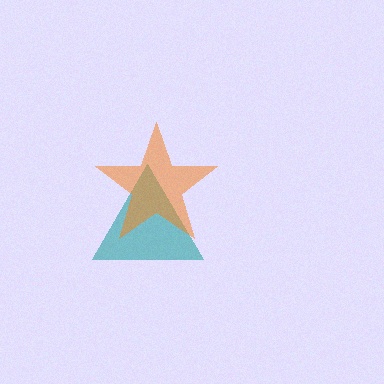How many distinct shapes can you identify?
There are 2 distinct shapes: a teal triangle, an orange star.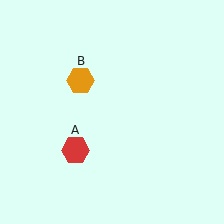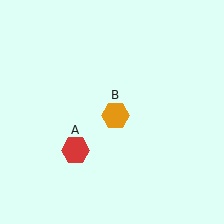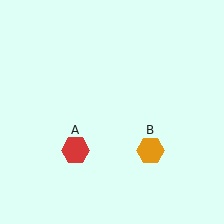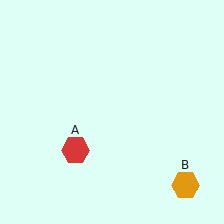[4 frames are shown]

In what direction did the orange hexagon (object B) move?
The orange hexagon (object B) moved down and to the right.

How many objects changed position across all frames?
1 object changed position: orange hexagon (object B).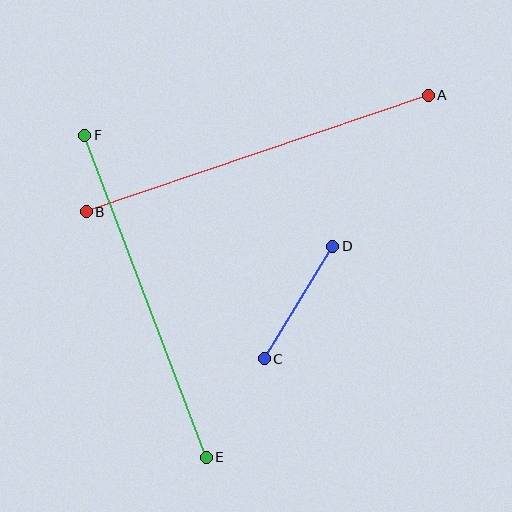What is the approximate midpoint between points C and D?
The midpoint is at approximately (299, 303) pixels.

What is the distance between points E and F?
The distance is approximately 344 pixels.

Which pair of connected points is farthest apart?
Points A and B are farthest apart.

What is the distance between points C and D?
The distance is approximately 132 pixels.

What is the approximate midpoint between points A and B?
The midpoint is at approximately (257, 154) pixels.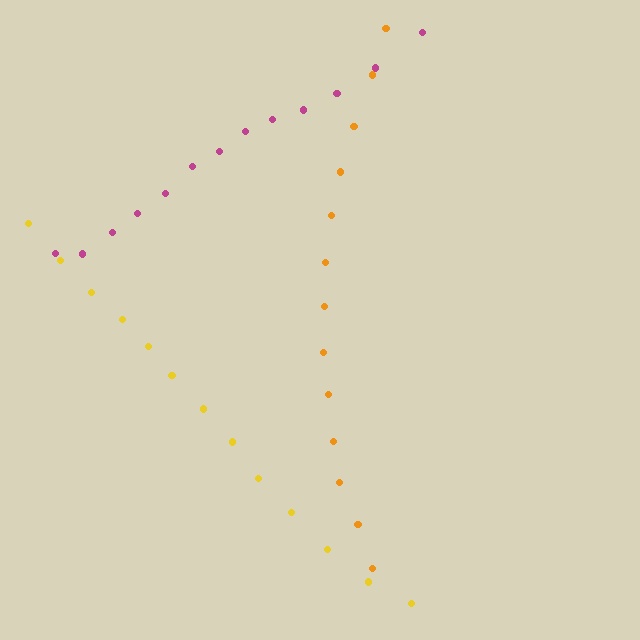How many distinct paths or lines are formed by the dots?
There are 3 distinct paths.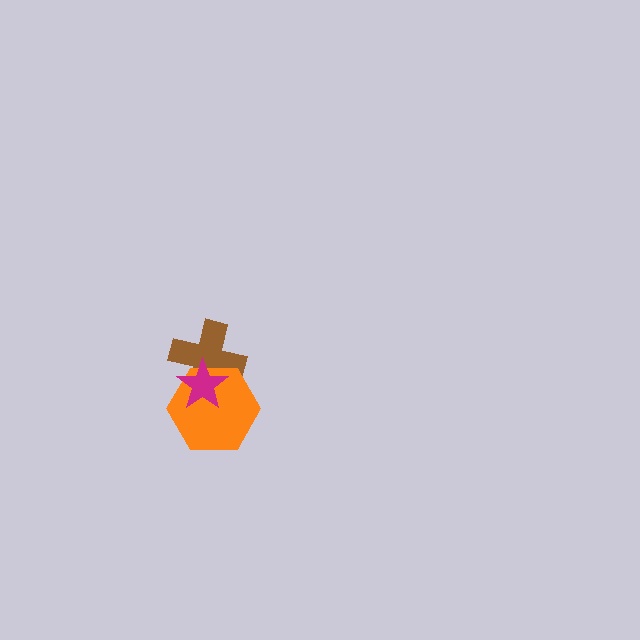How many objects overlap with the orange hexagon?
2 objects overlap with the orange hexagon.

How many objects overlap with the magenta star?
2 objects overlap with the magenta star.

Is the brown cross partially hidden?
Yes, it is partially covered by another shape.